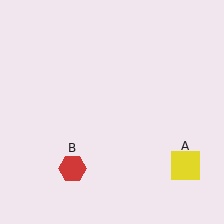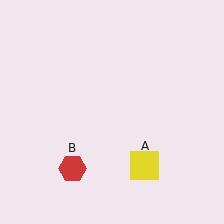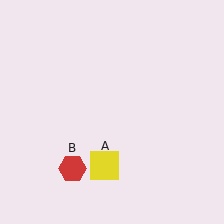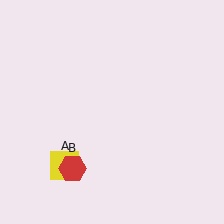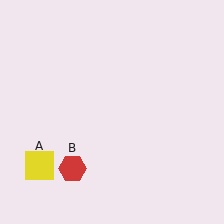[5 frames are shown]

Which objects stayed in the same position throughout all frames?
Red hexagon (object B) remained stationary.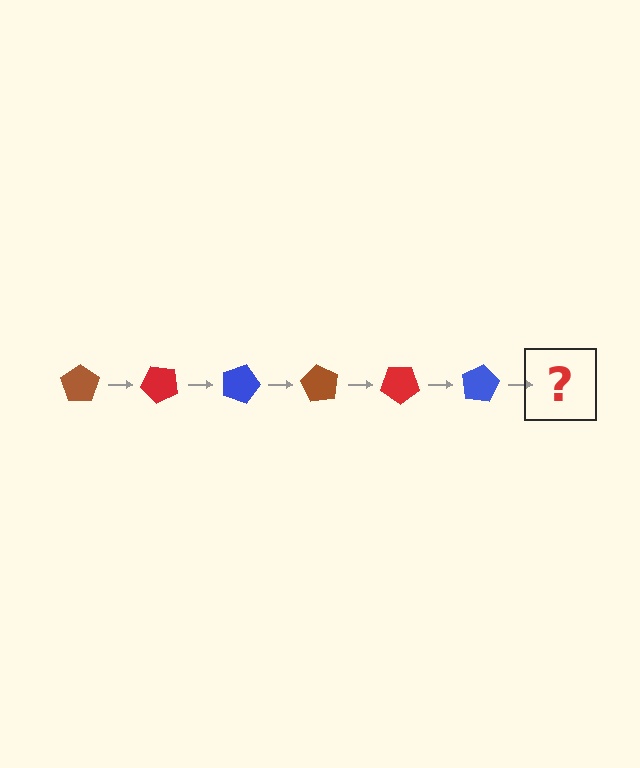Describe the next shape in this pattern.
It should be a brown pentagon, rotated 270 degrees from the start.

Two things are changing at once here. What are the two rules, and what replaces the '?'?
The two rules are that it rotates 45 degrees each step and the color cycles through brown, red, and blue. The '?' should be a brown pentagon, rotated 270 degrees from the start.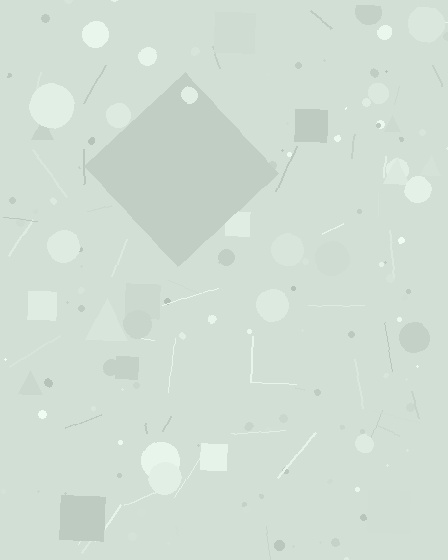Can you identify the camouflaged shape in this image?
The camouflaged shape is a diamond.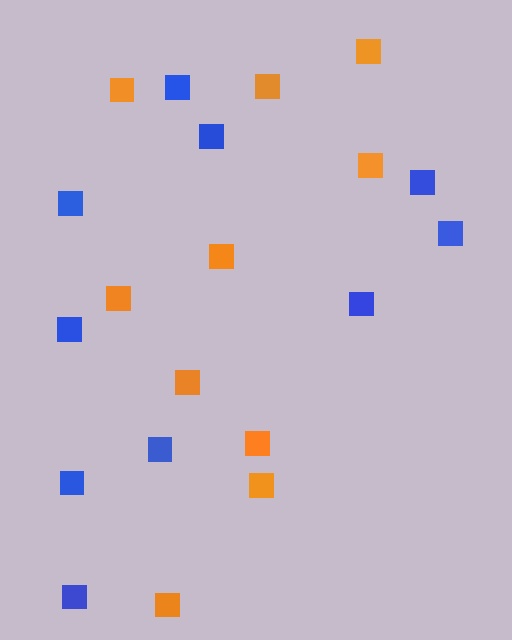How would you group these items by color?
There are 2 groups: one group of orange squares (10) and one group of blue squares (10).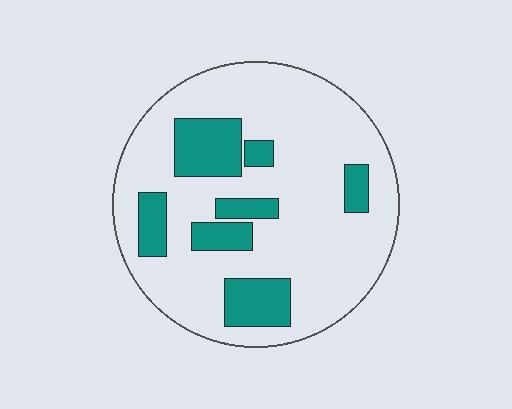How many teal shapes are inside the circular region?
7.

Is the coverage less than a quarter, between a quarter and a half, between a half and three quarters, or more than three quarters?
Less than a quarter.